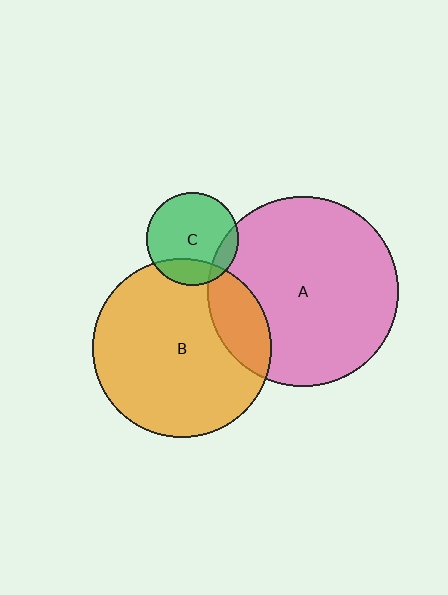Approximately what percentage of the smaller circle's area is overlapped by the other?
Approximately 15%.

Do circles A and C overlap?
Yes.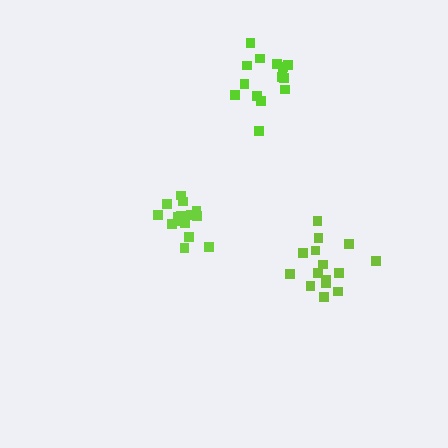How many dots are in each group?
Group 1: 15 dots, Group 2: 15 dots, Group 3: 14 dots (44 total).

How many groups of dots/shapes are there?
There are 3 groups.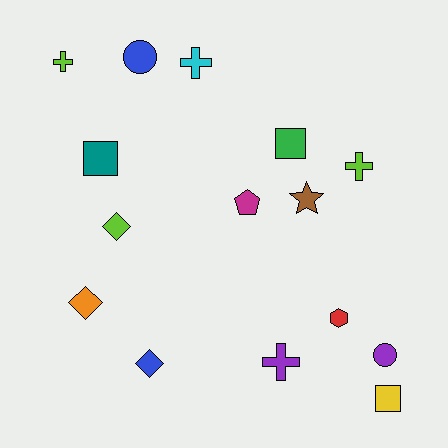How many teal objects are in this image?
There is 1 teal object.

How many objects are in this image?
There are 15 objects.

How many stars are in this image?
There is 1 star.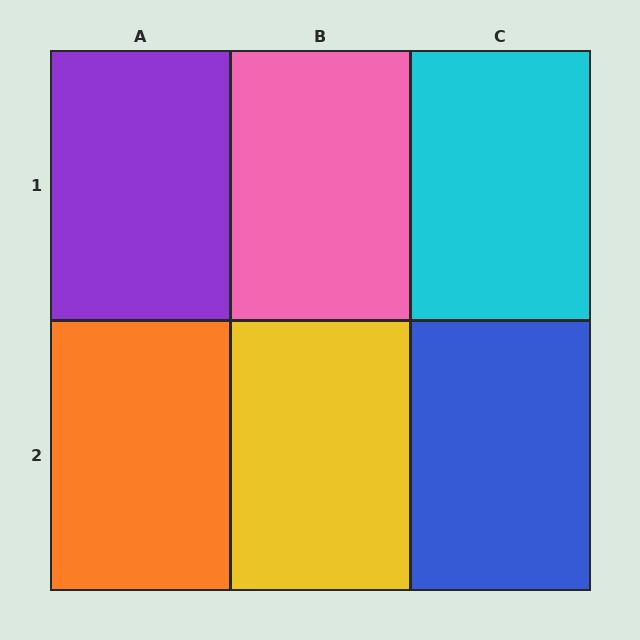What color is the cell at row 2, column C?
Blue.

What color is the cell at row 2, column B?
Yellow.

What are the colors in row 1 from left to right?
Purple, pink, cyan.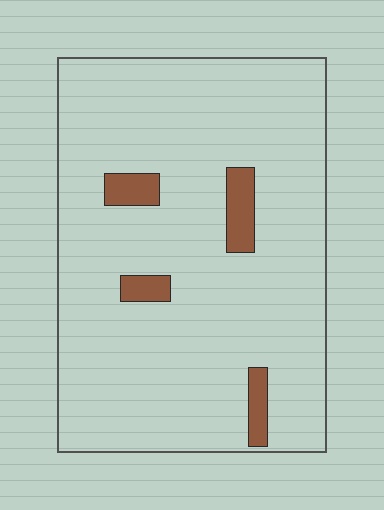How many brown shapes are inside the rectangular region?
4.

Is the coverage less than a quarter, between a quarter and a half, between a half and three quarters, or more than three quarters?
Less than a quarter.